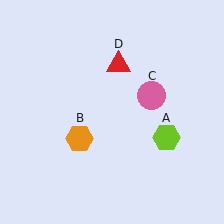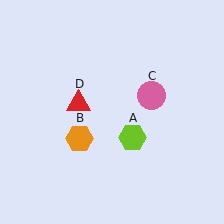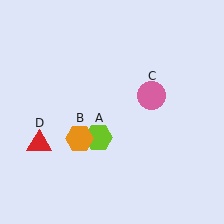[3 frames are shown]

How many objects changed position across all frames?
2 objects changed position: lime hexagon (object A), red triangle (object D).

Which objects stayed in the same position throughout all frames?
Orange hexagon (object B) and pink circle (object C) remained stationary.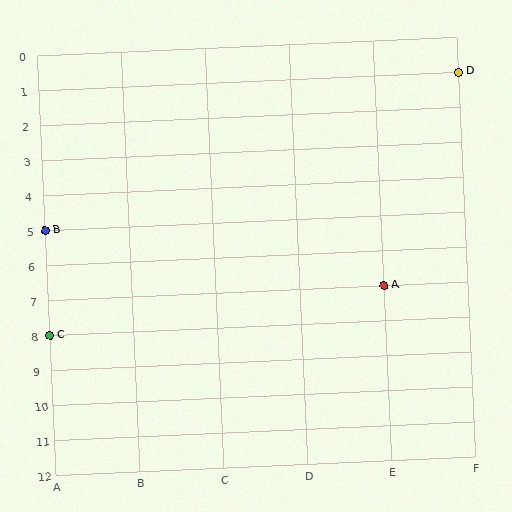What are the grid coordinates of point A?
Point A is at grid coordinates (E, 7).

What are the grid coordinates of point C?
Point C is at grid coordinates (A, 8).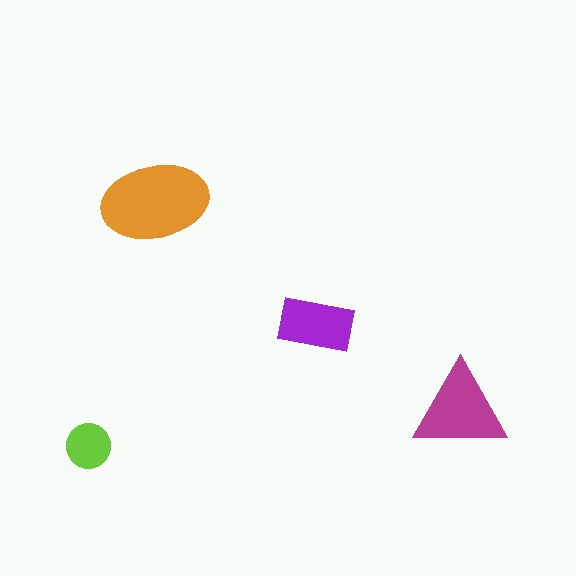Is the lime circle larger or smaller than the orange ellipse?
Smaller.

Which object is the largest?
The orange ellipse.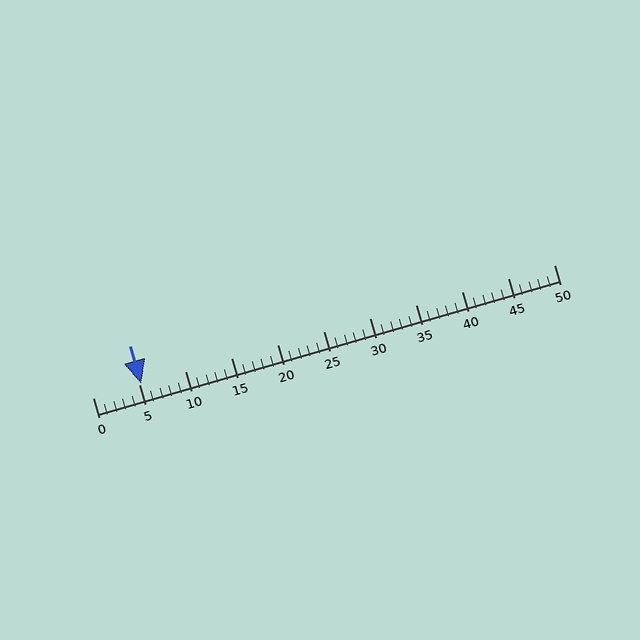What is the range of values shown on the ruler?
The ruler shows values from 0 to 50.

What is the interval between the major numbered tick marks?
The major tick marks are spaced 5 units apart.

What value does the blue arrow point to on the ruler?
The blue arrow points to approximately 5.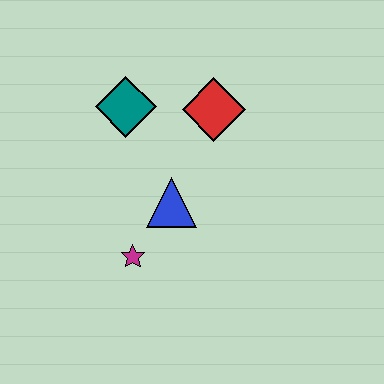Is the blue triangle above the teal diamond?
No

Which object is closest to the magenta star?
The blue triangle is closest to the magenta star.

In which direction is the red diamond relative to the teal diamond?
The red diamond is to the right of the teal diamond.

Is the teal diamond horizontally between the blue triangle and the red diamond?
No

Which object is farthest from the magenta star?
The red diamond is farthest from the magenta star.